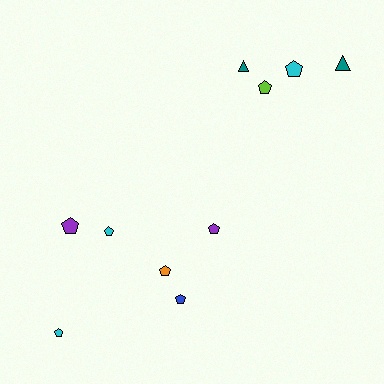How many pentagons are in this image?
There are 8 pentagons.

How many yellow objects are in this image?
There are no yellow objects.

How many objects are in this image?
There are 10 objects.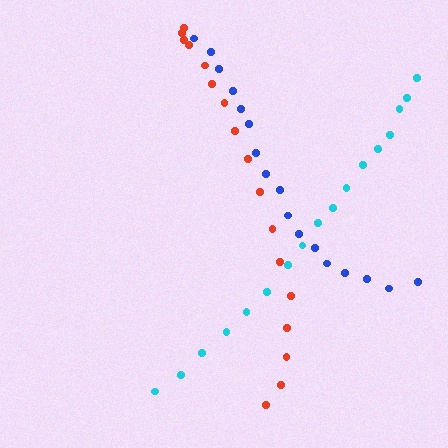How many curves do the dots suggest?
There are 3 distinct paths.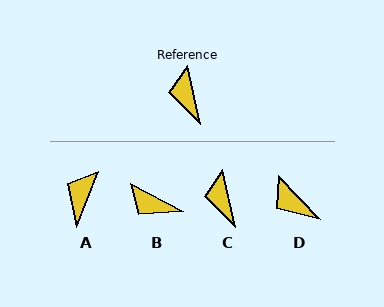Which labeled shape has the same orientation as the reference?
C.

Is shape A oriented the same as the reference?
No, it is off by about 34 degrees.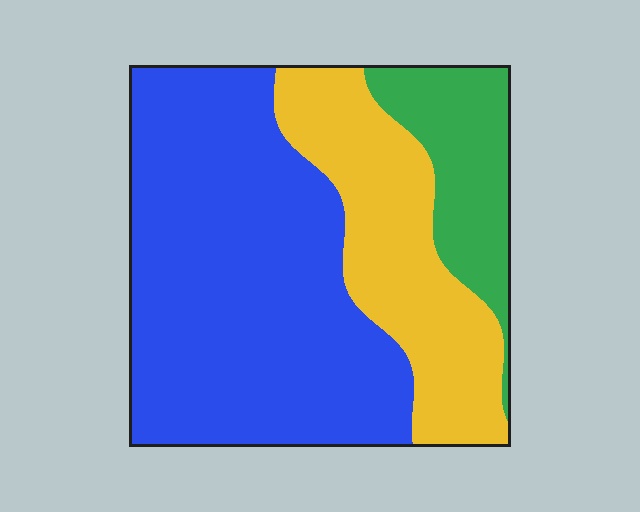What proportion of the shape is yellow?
Yellow takes up between a quarter and a half of the shape.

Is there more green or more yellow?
Yellow.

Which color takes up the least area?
Green, at roughly 15%.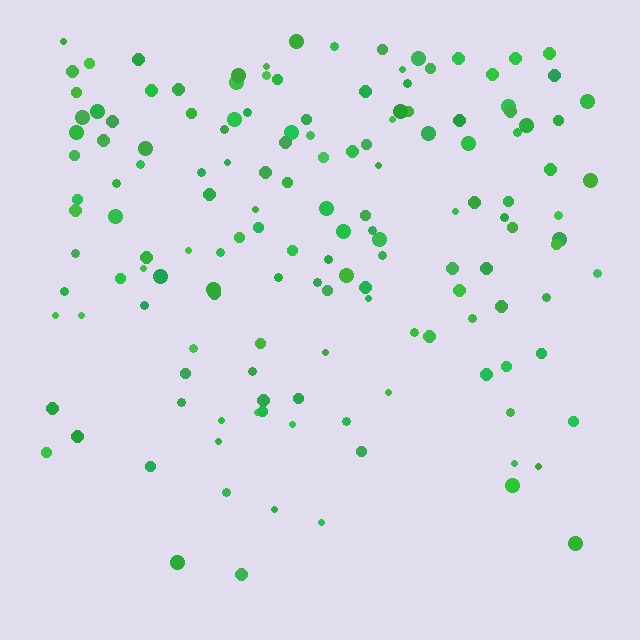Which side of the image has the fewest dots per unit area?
The bottom.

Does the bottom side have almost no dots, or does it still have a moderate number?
Still a moderate number, just noticeably fewer than the top.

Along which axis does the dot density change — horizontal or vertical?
Vertical.